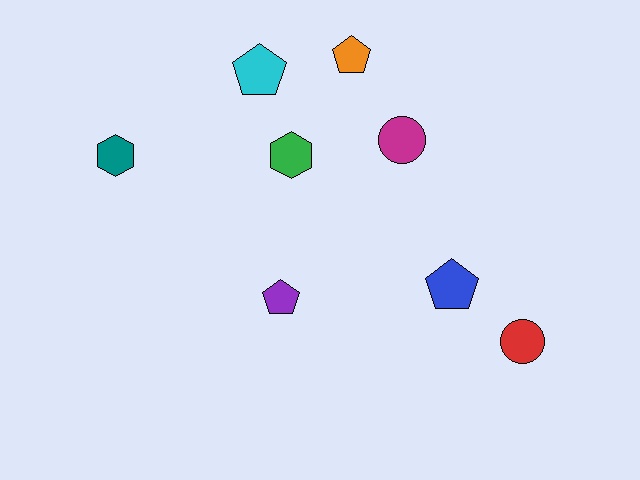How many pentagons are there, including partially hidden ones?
There are 4 pentagons.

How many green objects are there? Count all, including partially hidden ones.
There is 1 green object.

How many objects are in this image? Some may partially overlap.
There are 8 objects.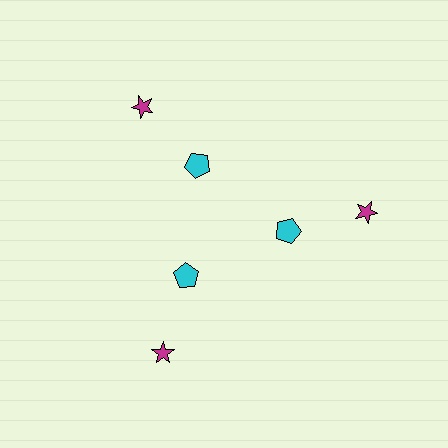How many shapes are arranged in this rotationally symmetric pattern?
There are 6 shapes, arranged in 3 groups of 2.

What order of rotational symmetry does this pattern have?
This pattern has 3-fold rotational symmetry.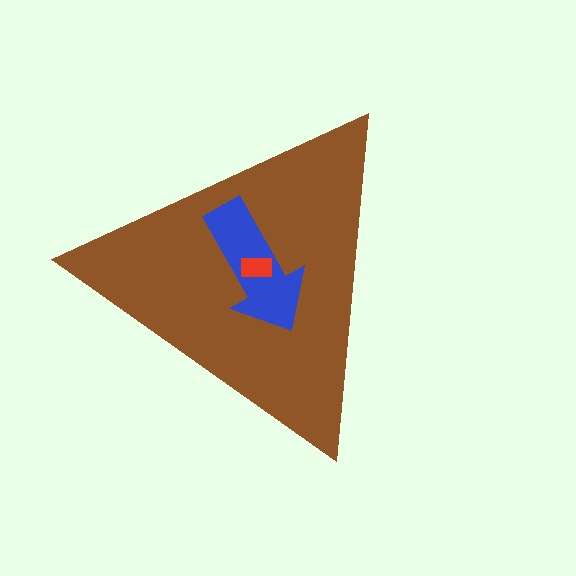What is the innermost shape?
The red rectangle.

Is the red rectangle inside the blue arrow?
Yes.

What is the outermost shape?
The brown triangle.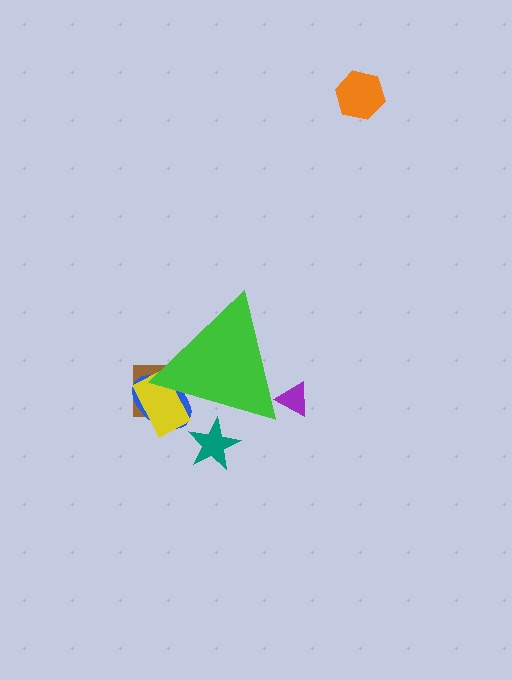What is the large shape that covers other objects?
A green triangle.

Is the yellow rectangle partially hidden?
Yes, the yellow rectangle is partially hidden behind the green triangle.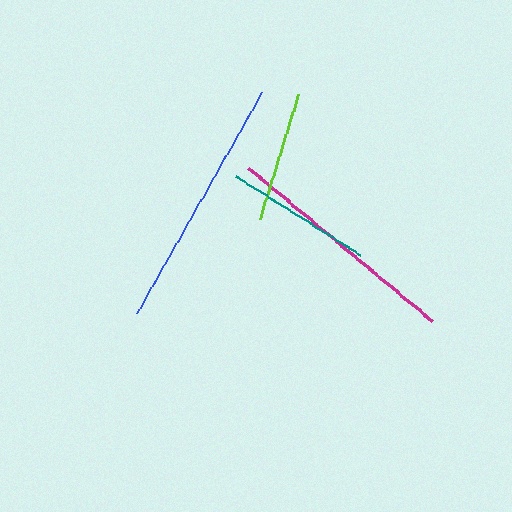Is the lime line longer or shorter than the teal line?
The teal line is longer than the lime line.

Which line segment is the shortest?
The lime line is the shortest at approximately 132 pixels.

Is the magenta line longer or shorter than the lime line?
The magenta line is longer than the lime line.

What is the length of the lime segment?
The lime segment is approximately 132 pixels long.